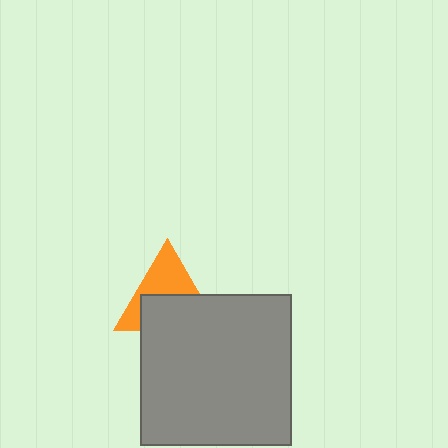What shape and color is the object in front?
The object in front is a gray square.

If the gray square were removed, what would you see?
You would see the complete orange triangle.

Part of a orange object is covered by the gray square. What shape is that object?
It is a triangle.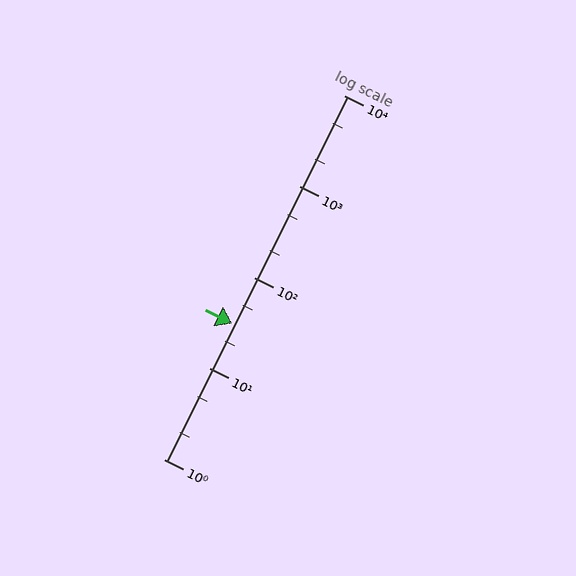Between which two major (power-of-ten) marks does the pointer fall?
The pointer is between 10 and 100.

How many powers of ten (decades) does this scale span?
The scale spans 4 decades, from 1 to 10000.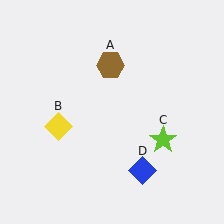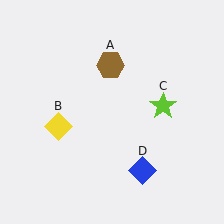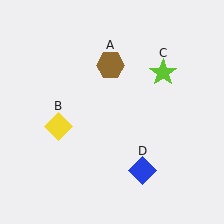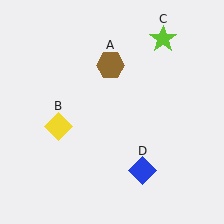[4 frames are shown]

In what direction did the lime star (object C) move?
The lime star (object C) moved up.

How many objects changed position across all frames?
1 object changed position: lime star (object C).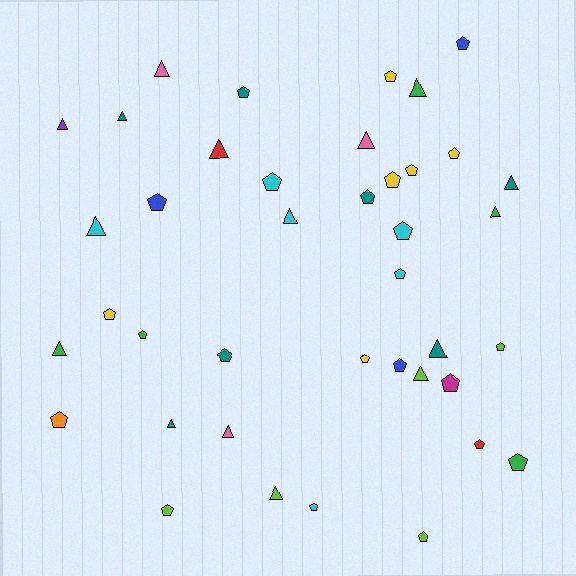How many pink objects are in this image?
There are 3 pink objects.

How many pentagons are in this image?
There are 24 pentagons.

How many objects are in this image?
There are 40 objects.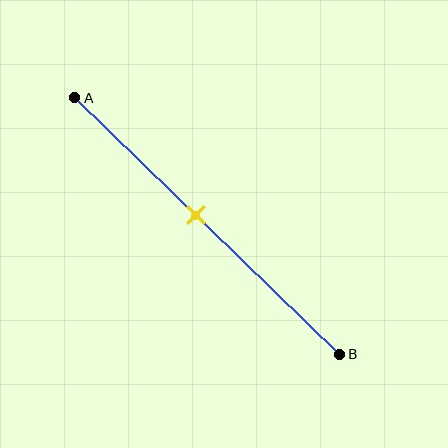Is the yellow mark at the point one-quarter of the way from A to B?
No, the mark is at about 45% from A, not at the 25% one-quarter point.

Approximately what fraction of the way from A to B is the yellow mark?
The yellow mark is approximately 45% of the way from A to B.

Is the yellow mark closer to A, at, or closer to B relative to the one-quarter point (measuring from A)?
The yellow mark is closer to point B than the one-quarter point of segment AB.